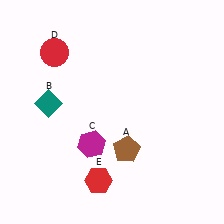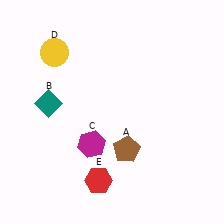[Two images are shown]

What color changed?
The circle (D) changed from red in Image 1 to yellow in Image 2.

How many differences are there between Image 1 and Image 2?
There is 1 difference between the two images.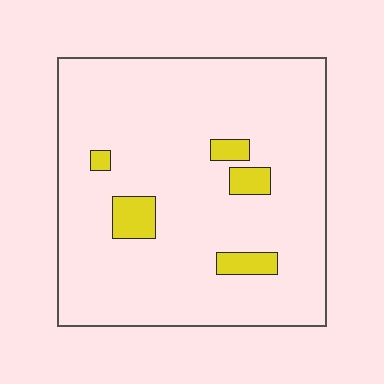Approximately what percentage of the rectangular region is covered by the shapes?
Approximately 10%.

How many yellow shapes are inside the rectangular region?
5.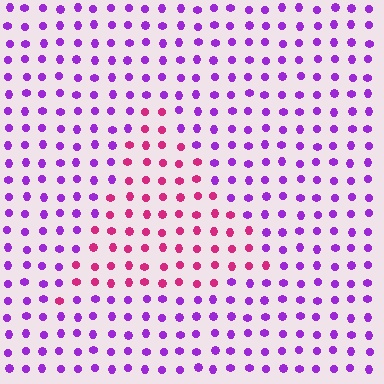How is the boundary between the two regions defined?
The boundary is defined purely by a slight shift in hue (about 49 degrees). Spacing, size, and orientation are identical on both sides.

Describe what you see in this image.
The image is filled with small purple elements in a uniform arrangement. A triangle-shaped region is visible where the elements are tinted to a slightly different hue, forming a subtle color boundary.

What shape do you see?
I see a triangle.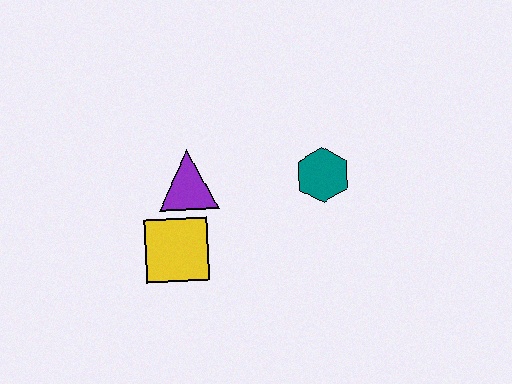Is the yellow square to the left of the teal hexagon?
Yes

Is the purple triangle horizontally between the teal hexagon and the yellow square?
Yes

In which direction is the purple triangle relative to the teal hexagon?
The purple triangle is to the left of the teal hexagon.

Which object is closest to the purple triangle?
The yellow square is closest to the purple triangle.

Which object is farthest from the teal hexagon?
The yellow square is farthest from the teal hexagon.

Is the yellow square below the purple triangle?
Yes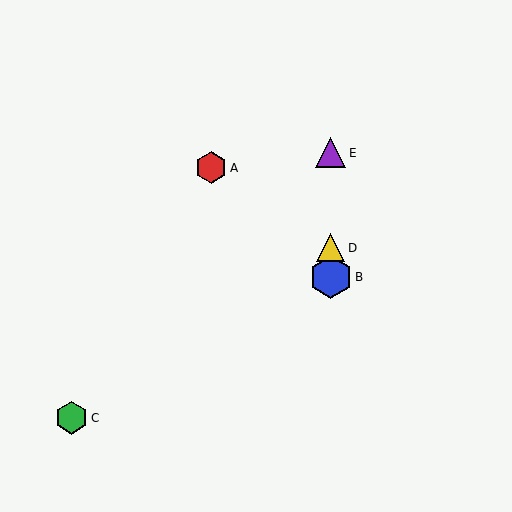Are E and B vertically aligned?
Yes, both are at x≈331.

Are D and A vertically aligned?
No, D is at x≈331 and A is at x≈211.